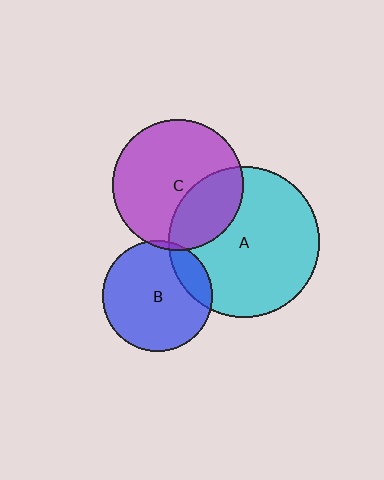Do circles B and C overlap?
Yes.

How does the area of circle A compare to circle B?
Approximately 1.9 times.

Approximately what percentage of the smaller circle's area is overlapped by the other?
Approximately 5%.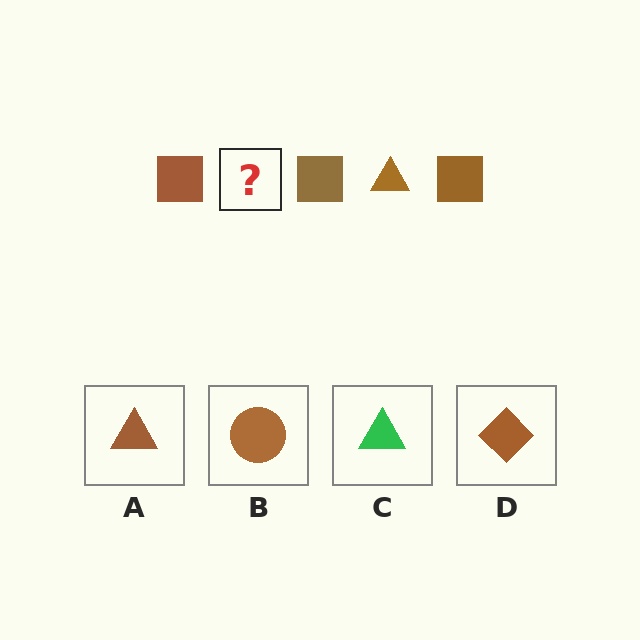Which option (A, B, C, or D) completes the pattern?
A.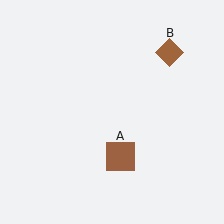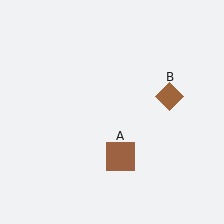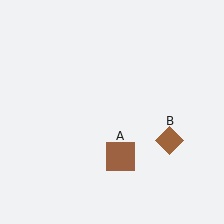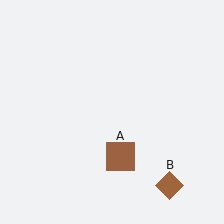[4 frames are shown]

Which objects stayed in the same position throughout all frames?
Brown square (object A) remained stationary.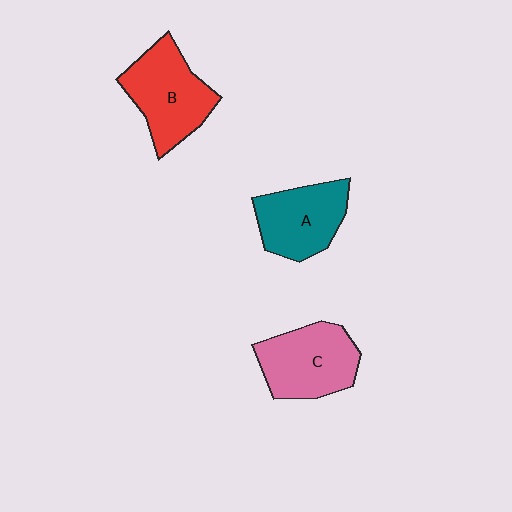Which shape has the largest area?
Shape B (red).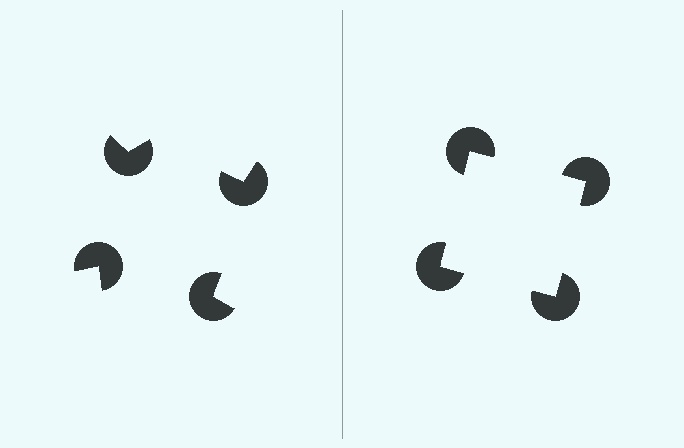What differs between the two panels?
The pac-man discs are positioned identically on both sides; only the wedge orientations differ. On the right they align to a square; on the left they are misaligned.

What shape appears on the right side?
An illusory square.